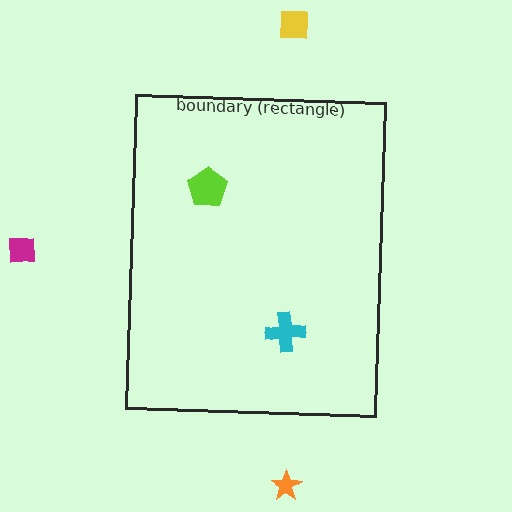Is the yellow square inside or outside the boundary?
Outside.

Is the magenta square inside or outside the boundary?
Outside.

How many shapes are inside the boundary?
2 inside, 3 outside.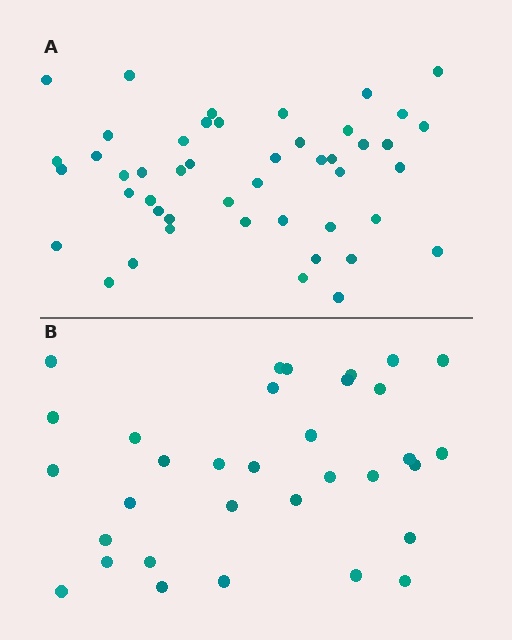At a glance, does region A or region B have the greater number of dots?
Region A (the top region) has more dots.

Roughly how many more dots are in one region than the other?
Region A has approximately 15 more dots than region B.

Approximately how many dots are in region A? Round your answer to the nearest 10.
About 50 dots. (The exact count is 47, which rounds to 50.)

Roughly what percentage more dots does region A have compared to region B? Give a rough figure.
About 40% more.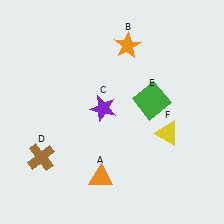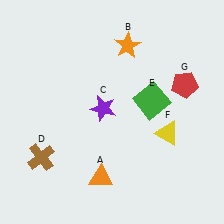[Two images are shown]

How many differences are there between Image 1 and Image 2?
There is 1 difference between the two images.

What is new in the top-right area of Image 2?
A red pentagon (G) was added in the top-right area of Image 2.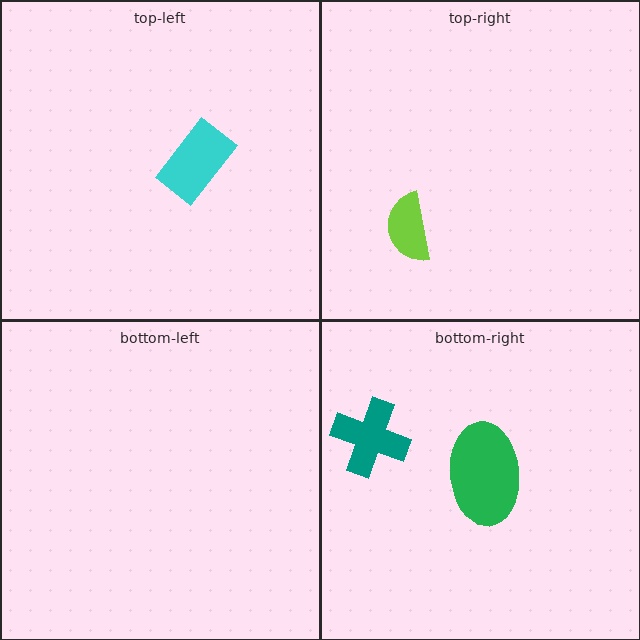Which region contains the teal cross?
The bottom-right region.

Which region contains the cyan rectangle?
The top-left region.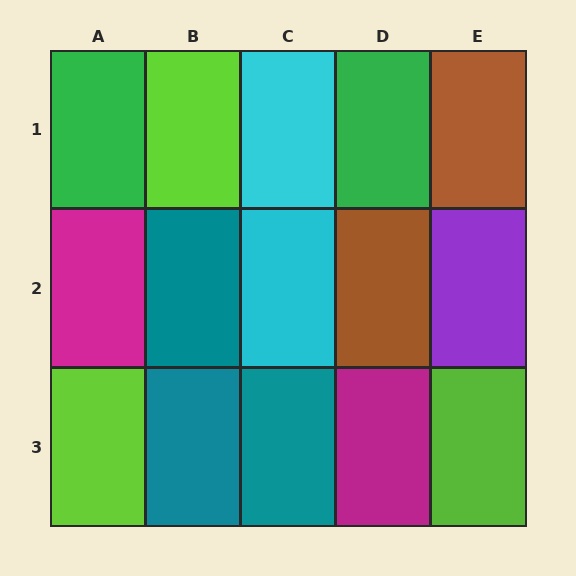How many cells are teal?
3 cells are teal.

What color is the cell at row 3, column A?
Lime.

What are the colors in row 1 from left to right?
Green, lime, cyan, green, brown.